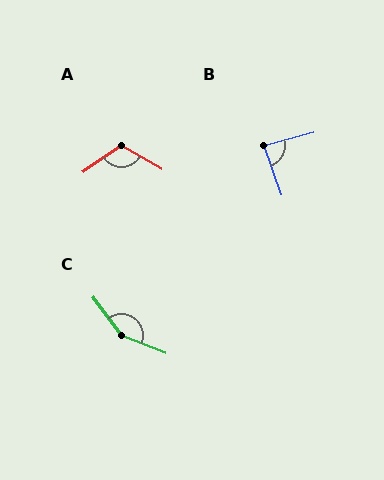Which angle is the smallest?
B, at approximately 86 degrees.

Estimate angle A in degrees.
Approximately 115 degrees.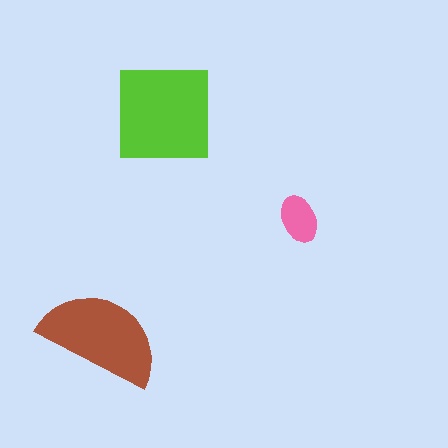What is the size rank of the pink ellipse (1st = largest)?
3rd.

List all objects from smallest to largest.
The pink ellipse, the brown semicircle, the lime square.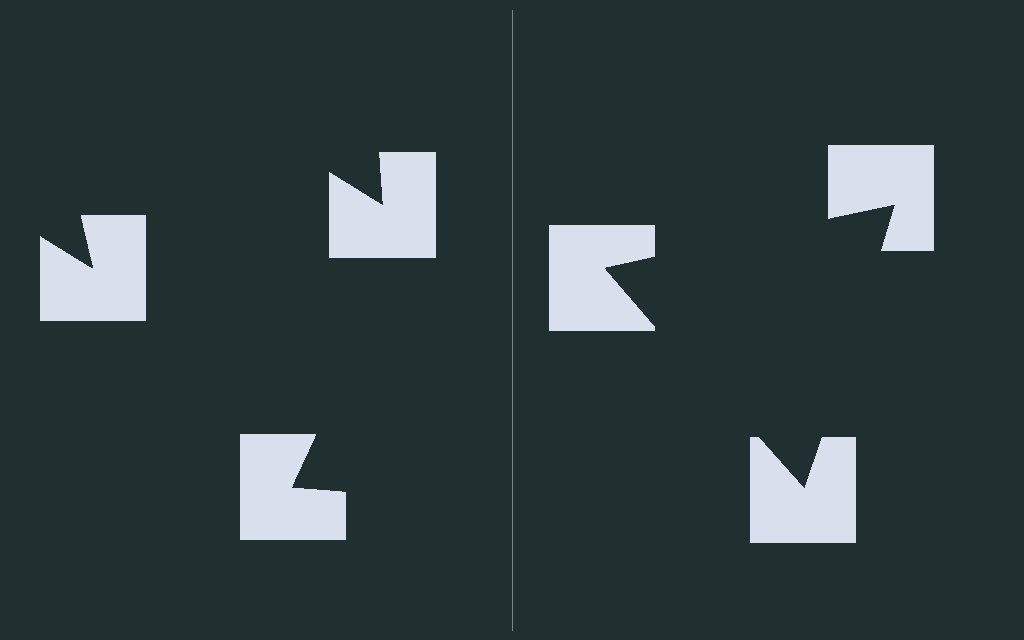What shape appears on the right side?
An illusory triangle.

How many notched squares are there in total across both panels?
6 — 3 on each side.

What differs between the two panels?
The notched squares are positioned identically on both sides; only the wedge orientations differ. On the right they align to a triangle; on the left they are misaligned.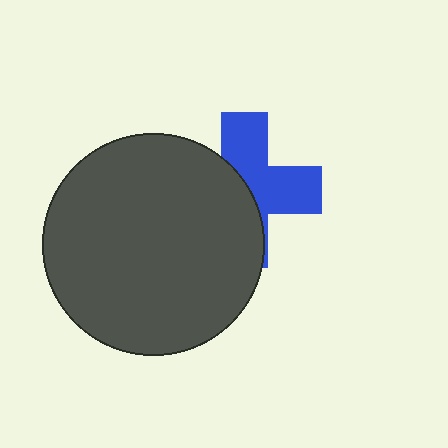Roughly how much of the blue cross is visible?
About half of it is visible (roughly 49%).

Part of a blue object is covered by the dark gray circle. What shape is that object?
It is a cross.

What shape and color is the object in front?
The object in front is a dark gray circle.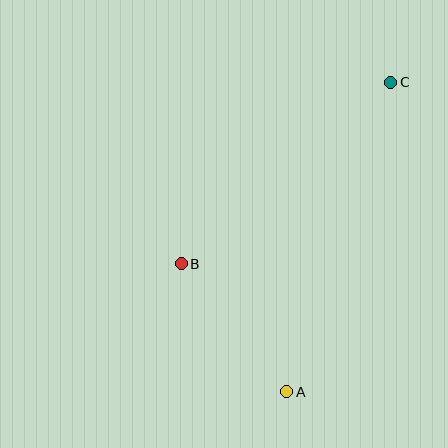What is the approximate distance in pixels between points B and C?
The distance between B and C is approximately 277 pixels.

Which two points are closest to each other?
Points A and B are closest to each other.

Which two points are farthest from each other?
Points A and C are farthest from each other.